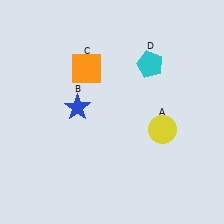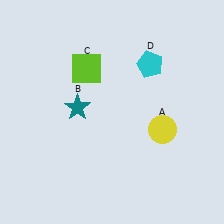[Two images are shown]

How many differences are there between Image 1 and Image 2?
There are 2 differences between the two images.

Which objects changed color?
B changed from blue to teal. C changed from orange to lime.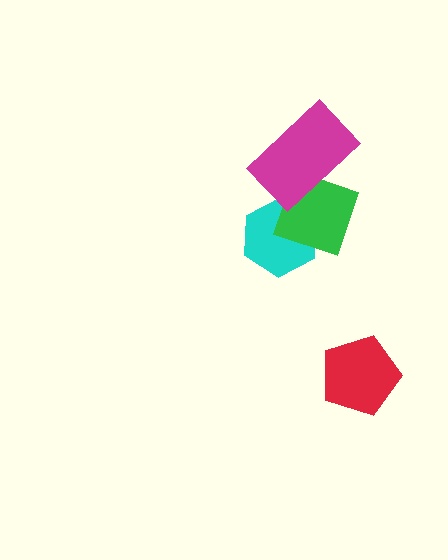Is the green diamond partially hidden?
Yes, it is partially covered by another shape.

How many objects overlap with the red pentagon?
0 objects overlap with the red pentagon.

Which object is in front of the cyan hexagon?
The green diamond is in front of the cyan hexagon.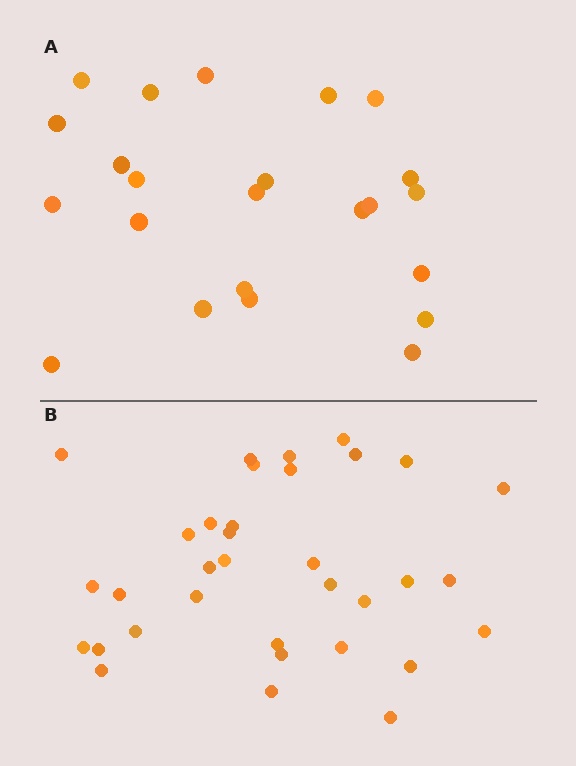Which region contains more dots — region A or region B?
Region B (the bottom region) has more dots.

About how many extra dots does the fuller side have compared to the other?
Region B has roughly 12 or so more dots than region A.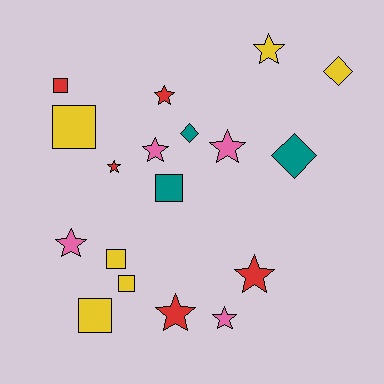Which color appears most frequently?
Yellow, with 6 objects.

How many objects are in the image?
There are 18 objects.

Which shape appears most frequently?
Star, with 9 objects.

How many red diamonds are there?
There are no red diamonds.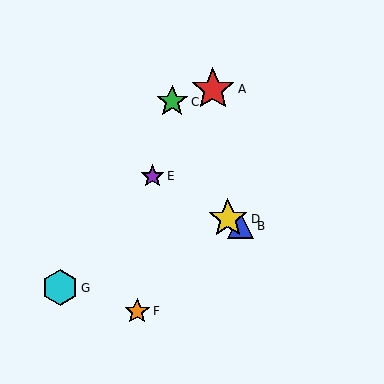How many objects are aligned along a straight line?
3 objects (B, D, E) are aligned along a straight line.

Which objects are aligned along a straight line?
Objects B, D, E are aligned along a straight line.